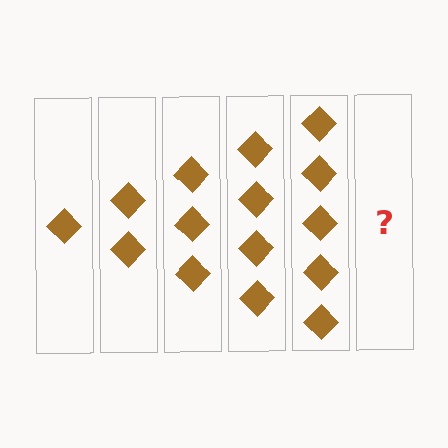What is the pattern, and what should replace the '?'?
The pattern is that each step adds one more diamond. The '?' should be 6 diamonds.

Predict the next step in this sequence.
The next step is 6 diamonds.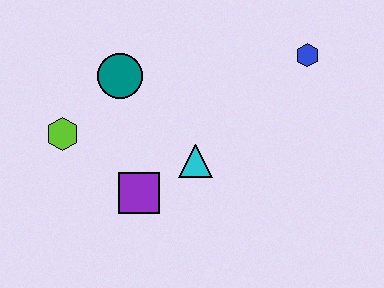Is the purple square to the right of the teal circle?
Yes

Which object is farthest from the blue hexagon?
The lime hexagon is farthest from the blue hexagon.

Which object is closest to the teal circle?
The lime hexagon is closest to the teal circle.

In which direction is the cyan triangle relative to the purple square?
The cyan triangle is to the right of the purple square.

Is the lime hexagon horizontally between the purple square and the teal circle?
No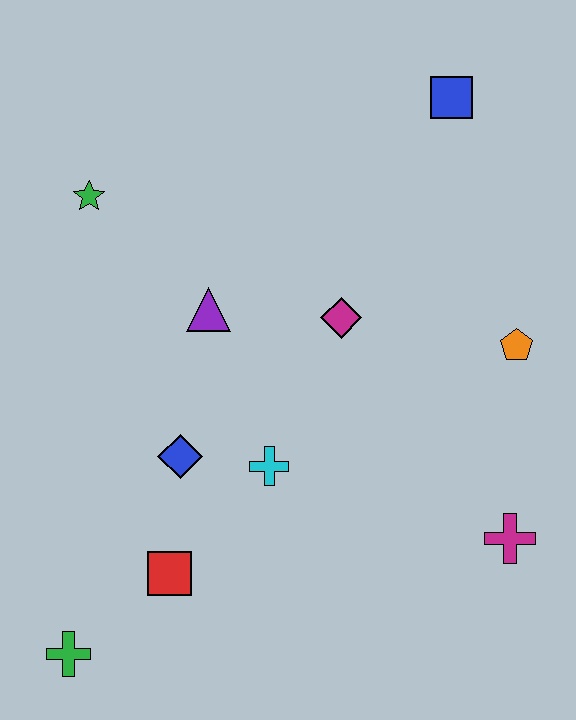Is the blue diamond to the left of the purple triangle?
Yes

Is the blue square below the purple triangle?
No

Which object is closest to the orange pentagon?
The magenta diamond is closest to the orange pentagon.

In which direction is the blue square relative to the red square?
The blue square is above the red square.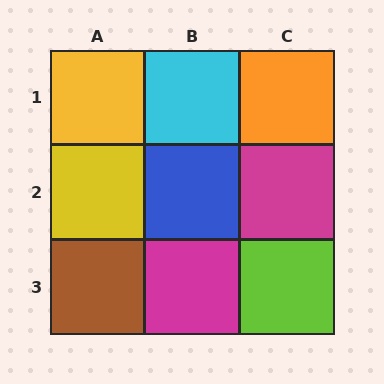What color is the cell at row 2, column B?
Blue.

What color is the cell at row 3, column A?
Brown.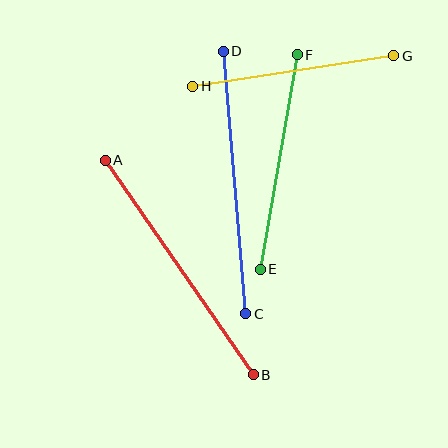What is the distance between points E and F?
The distance is approximately 218 pixels.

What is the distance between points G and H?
The distance is approximately 204 pixels.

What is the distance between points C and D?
The distance is approximately 264 pixels.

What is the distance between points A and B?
The distance is approximately 261 pixels.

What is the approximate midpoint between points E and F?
The midpoint is at approximately (279, 162) pixels.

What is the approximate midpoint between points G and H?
The midpoint is at approximately (293, 71) pixels.